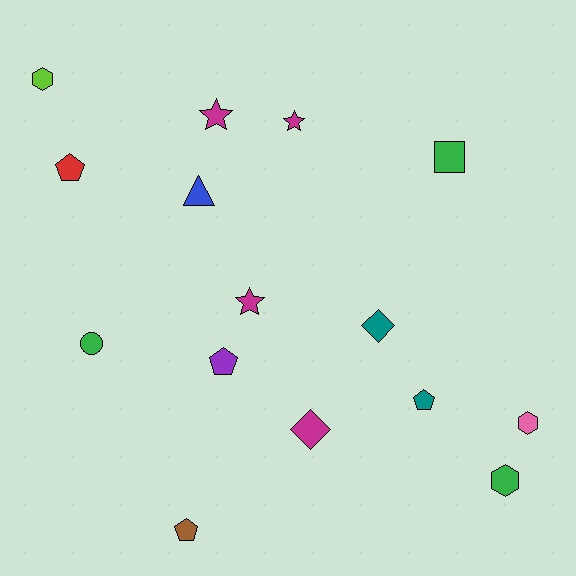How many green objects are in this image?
There are 3 green objects.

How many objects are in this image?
There are 15 objects.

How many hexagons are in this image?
There are 3 hexagons.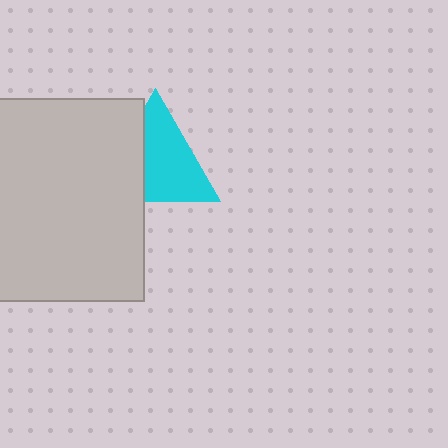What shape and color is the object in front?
The object in front is a light gray rectangle.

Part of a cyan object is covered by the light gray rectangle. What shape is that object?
It is a triangle.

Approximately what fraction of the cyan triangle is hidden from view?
Roughly 36% of the cyan triangle is hidden behind the light gray rectangle.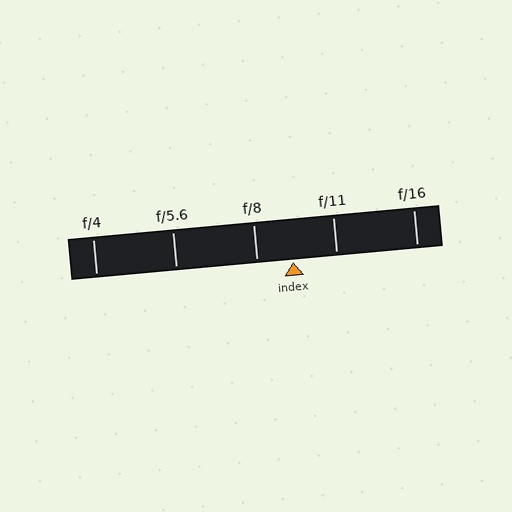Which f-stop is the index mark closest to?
The index mark is closest to f/8.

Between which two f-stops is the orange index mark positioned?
The index mark is between f/8 and f/11.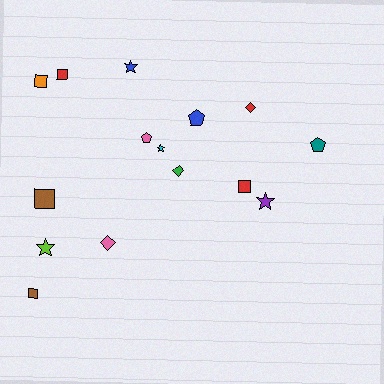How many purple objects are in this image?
There is 1 purple object.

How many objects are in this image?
There are 15 objects.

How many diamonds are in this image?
There are 3 diamonds.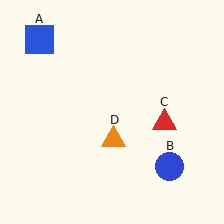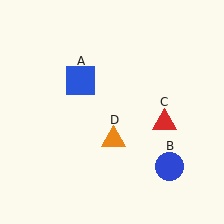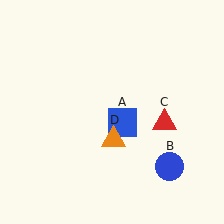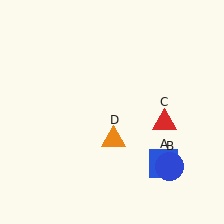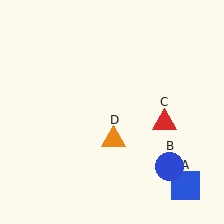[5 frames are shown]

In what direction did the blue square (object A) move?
The blue square (object A) moved down and to the right.